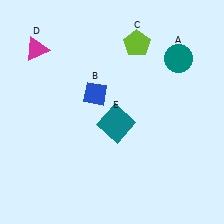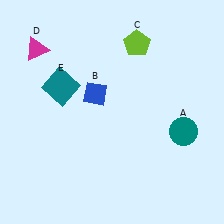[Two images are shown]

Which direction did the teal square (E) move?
The teal square (E) moved left.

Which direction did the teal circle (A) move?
The teal circle (A) moved down.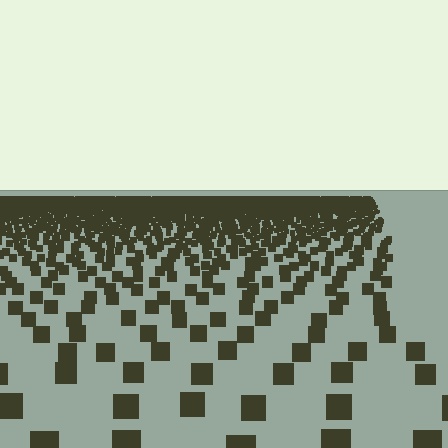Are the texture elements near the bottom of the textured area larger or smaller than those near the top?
Larger. Near the bottom, elements are closer to the viewer and appear at a bigger on-screen size.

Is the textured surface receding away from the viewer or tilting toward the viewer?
The surface is receding away from the viewer. Texture elements get smaller and denser toward the top.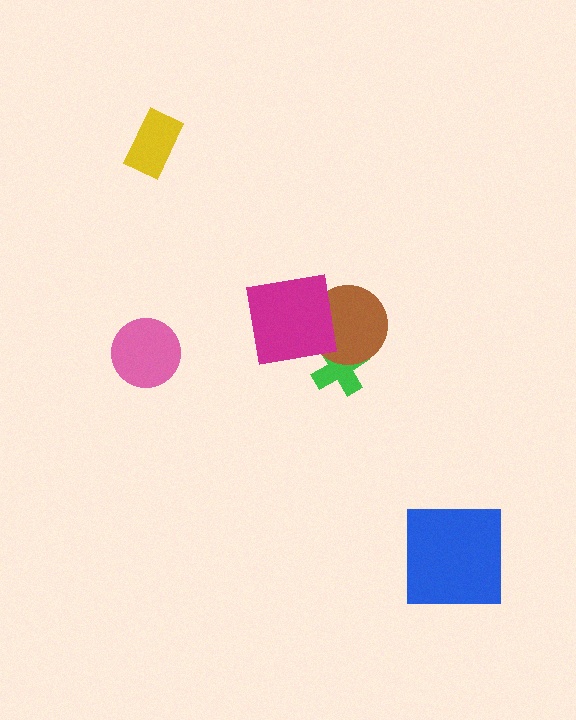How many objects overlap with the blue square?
0 objects overlap with the blue square.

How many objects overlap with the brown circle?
2 objects overlap with the brown circle.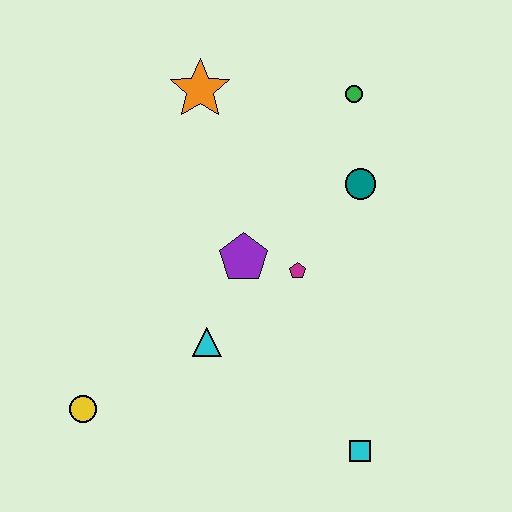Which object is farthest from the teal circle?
The yellow circle is farthest from the teal circle.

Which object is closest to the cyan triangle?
The purple pentagon is closest to the cyan triangle.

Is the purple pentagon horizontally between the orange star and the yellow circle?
No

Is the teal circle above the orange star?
No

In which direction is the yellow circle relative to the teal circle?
The yellow circle is to the left of the teal circle.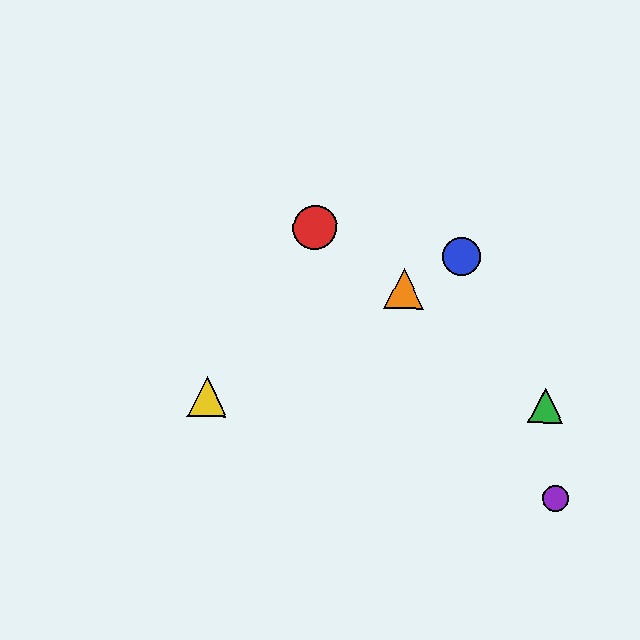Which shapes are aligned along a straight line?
The blue circle, the yellow triangle, the orange triangle are aligned along a straight line.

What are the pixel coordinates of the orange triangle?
The orange triangle is at (404, 288).